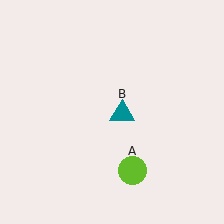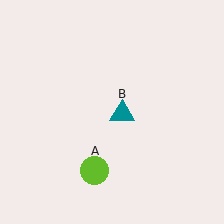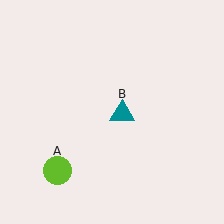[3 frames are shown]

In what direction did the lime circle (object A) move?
The lime circle (object A) moved left.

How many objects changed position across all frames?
1 object changed position: lime circle (object A).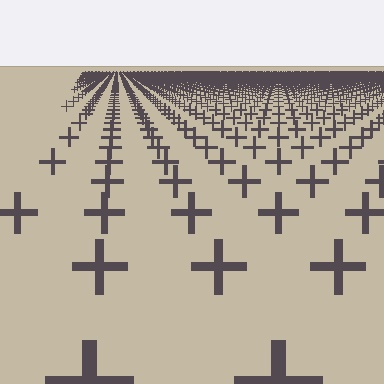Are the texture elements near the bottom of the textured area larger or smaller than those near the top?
Larger. Near the bottom, elements are closer to the viewer and appear at a bigger on-screen size.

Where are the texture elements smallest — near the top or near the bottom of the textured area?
Near the top.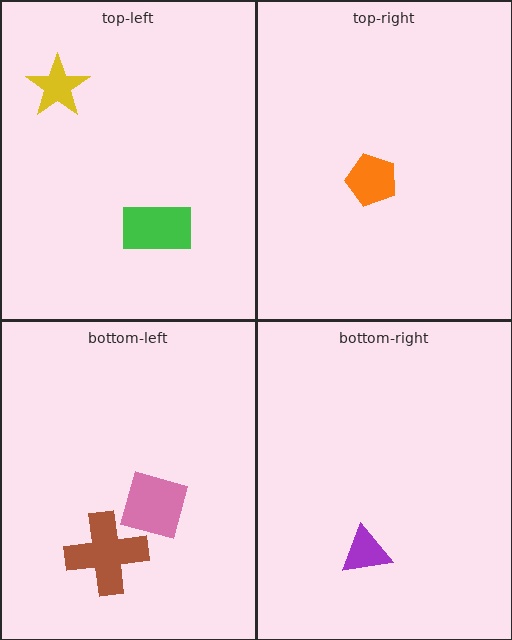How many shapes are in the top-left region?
2.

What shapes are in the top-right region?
The orange pentagon.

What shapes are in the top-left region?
The green rectangle, the yellow star.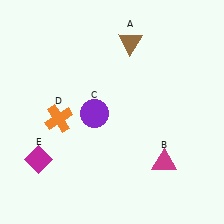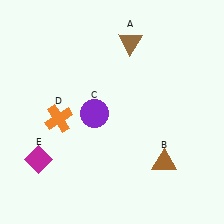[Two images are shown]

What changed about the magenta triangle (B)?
In Image 1, B is magenta. In Image 2, it changed to brown.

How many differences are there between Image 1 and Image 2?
There is 1 difference between the two images.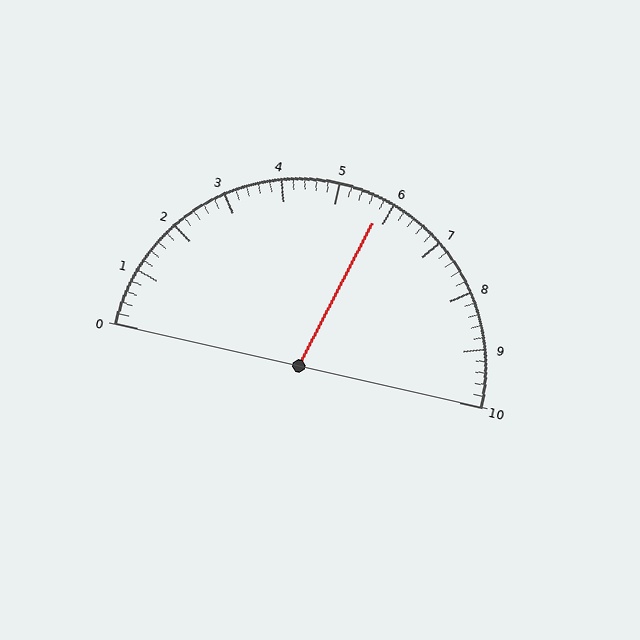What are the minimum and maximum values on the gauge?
The gauge ranges from 0 to 10.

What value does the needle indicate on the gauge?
The needle indicates approximately 5.8.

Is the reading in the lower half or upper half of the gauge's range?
The reading is in the upper half of the range (0 to 10).